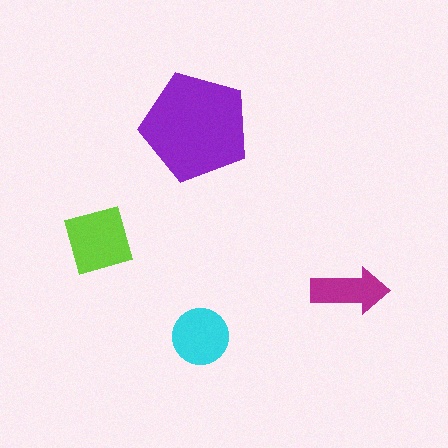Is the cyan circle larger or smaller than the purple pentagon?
Smaller.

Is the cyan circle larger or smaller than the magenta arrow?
Larger.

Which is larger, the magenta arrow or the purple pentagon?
The purple pentagon.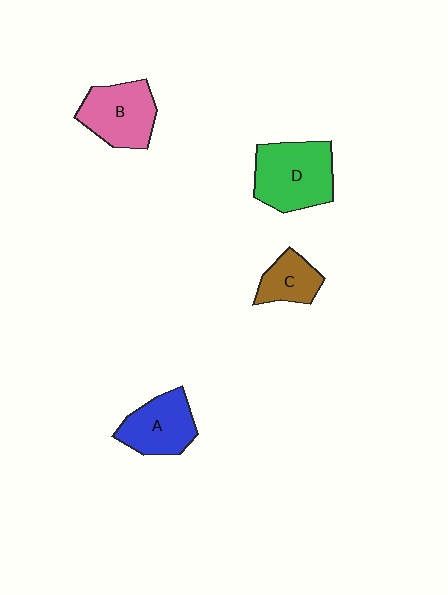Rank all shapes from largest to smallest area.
From largest to smallest: D (green), B (pink), A (blue), C (brown).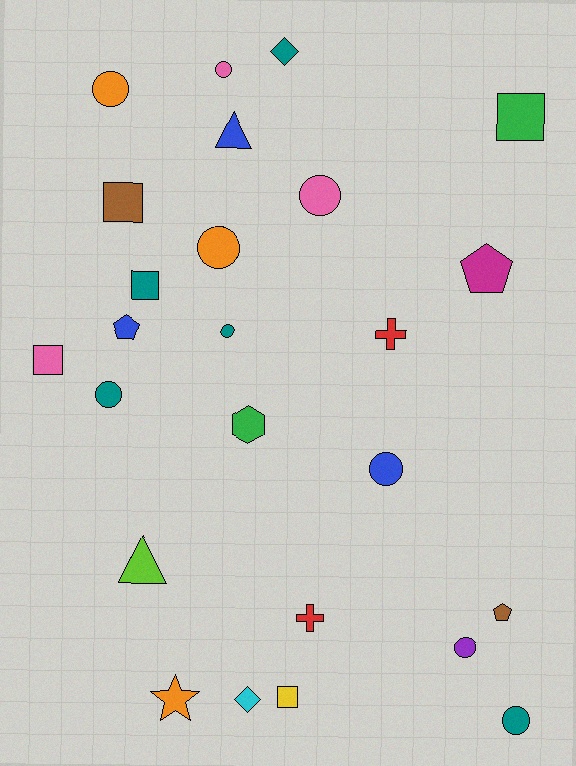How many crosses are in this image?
There are 2 crosses.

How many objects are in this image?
There are 25 objects.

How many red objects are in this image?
There are 2 red objects.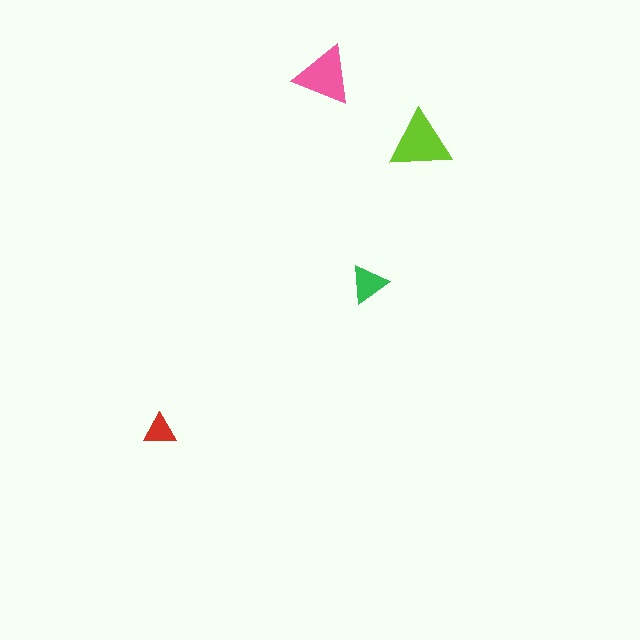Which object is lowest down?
The red triangle is bottommost.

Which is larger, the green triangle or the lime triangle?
The lime one.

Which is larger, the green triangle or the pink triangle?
The pink one.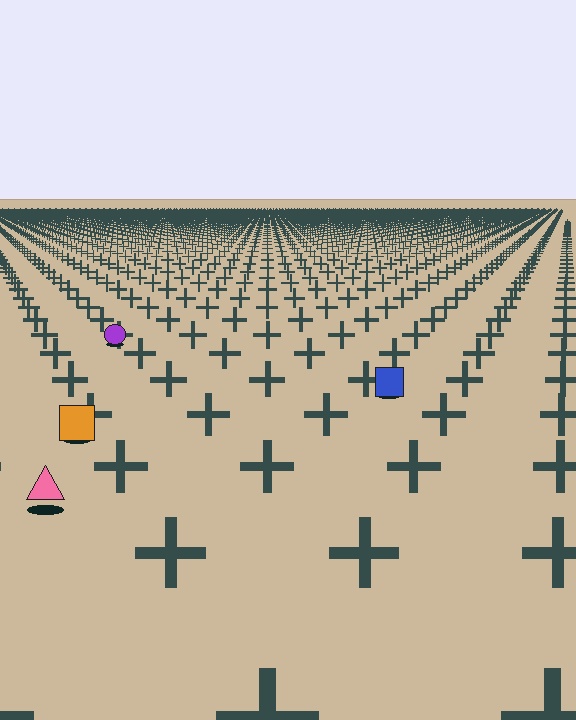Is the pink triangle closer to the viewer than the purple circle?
Yes. The pink triangle is closer — you can tell from the texture gradient: the ground texture is coarser near it.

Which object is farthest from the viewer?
The purple circle is farthest from the viewer. It appears smaller and the ground texture around it is denser.